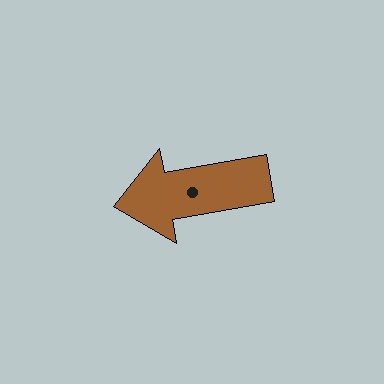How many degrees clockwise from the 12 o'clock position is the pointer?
Approximately 260 degrees.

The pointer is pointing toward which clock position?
Roughly 9 o'clock.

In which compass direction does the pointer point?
West.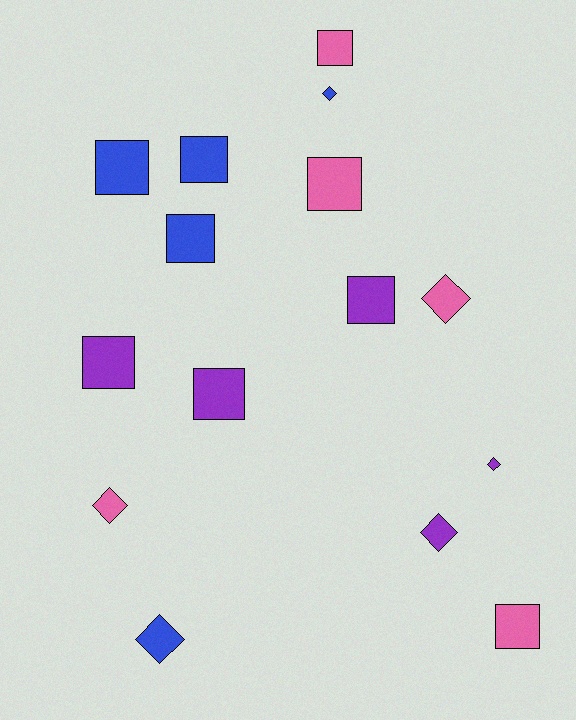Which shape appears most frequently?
Square, with 9 objects.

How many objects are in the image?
There are 15 objects.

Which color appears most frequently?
Blue, with 5 objects.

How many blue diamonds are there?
There are 2 blue diamonds.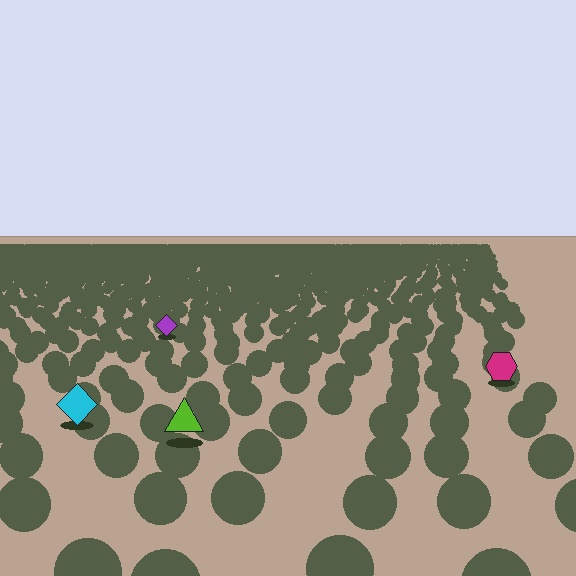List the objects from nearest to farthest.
From nearest to farthest: the lime triangle, the cyan diamond, the magenta hexagon, the purple diamond.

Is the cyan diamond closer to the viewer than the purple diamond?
Yes. The cyan diamond is closer — you can tell from the texture gradient: the ground texture is coarser near it.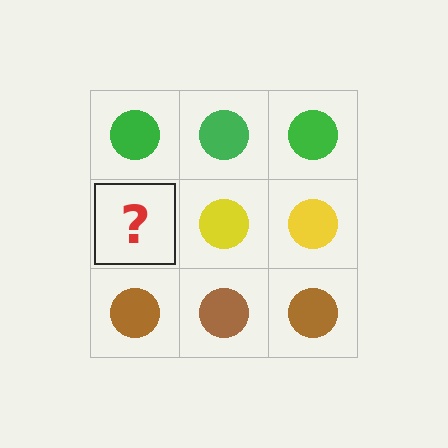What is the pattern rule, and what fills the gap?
The rule is that each row has a consistent color. The gap should be filled with a yellow circle.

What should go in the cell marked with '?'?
The missing cell should contain a yellow circle.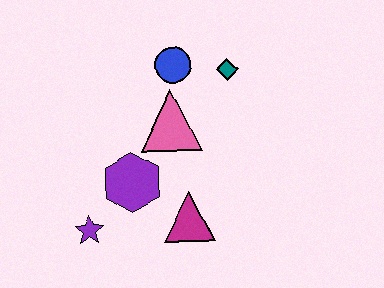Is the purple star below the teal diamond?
Yes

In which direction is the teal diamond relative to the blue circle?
The teal diamond is to the right of the blue circle.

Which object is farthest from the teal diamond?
The purple star is farthest from the teal diamond.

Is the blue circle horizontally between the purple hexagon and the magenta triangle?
Yes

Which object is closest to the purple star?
The purple hexagon is closest to the purple star.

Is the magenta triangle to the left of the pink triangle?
No